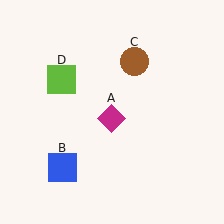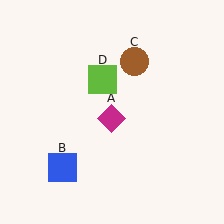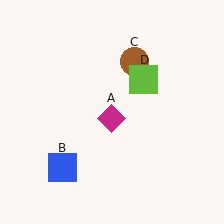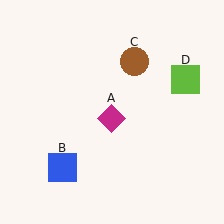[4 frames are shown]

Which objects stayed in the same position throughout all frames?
Magenta diamond (object A) and blue square (object B) and brown circle (object C) remained stationary.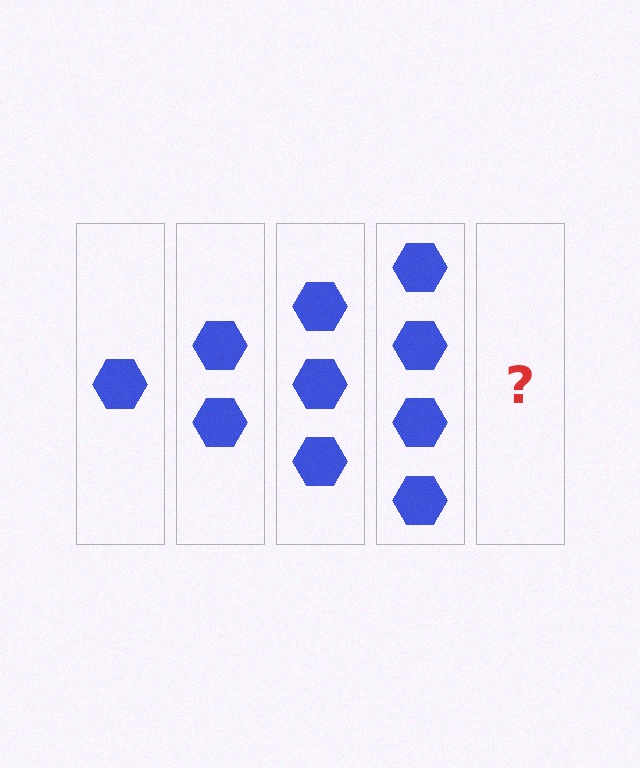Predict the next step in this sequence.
The next step is 5 hexagons.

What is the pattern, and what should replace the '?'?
The pattern is that each step adds one more hexagon. The '?' should be 5 hexagons.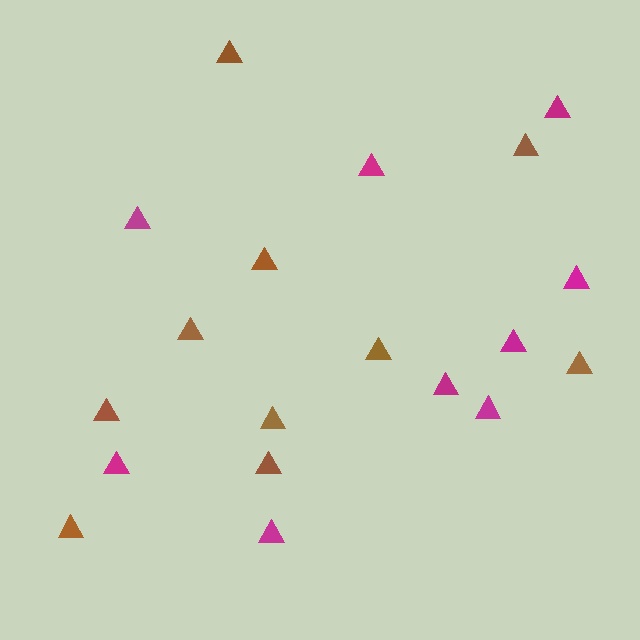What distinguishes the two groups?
There are 2 groups: one group of magenta triangles (9) and one group of brown triangles (10).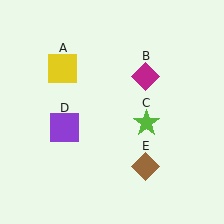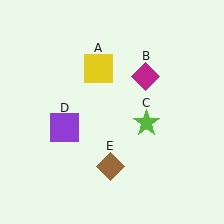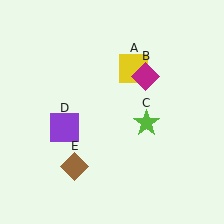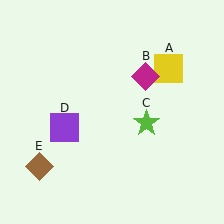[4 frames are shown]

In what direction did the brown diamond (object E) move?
The brown diamond (object E) moved left.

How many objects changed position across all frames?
2 objects changed position: yellow square (object A), brown diamond (object E).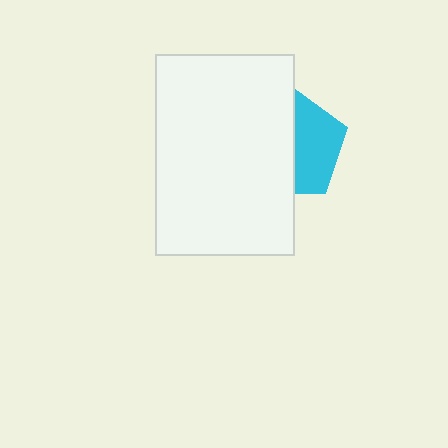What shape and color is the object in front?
The object in front is a white rectangle.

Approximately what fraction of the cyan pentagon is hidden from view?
Roughly 55% of the cyan pentagon is hidden behind the white rectangle.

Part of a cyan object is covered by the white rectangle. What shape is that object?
It is a pentagon.